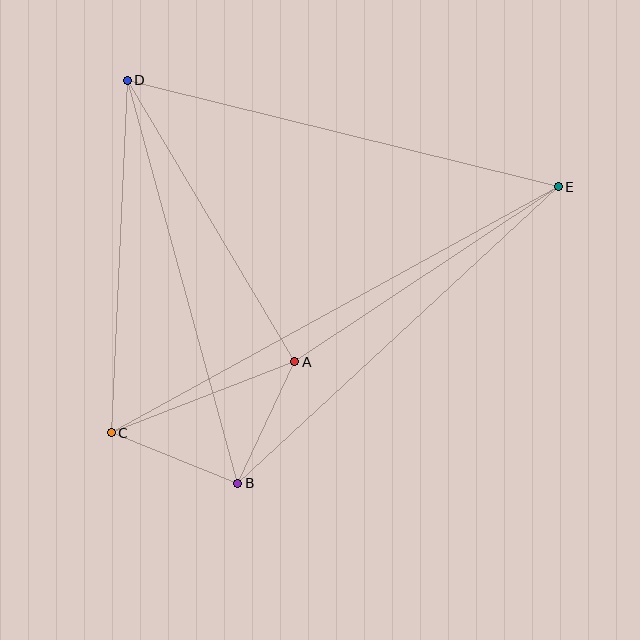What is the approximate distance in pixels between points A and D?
The distance between A and D is approximately 327 pixels.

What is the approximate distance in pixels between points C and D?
The distance between C and D is approximately 353 pixels.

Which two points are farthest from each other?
Points C and E are farthest from each other.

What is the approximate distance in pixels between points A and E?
The distance between A and E is approximately 316 pixels.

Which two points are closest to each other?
Points A and B are closest to each other.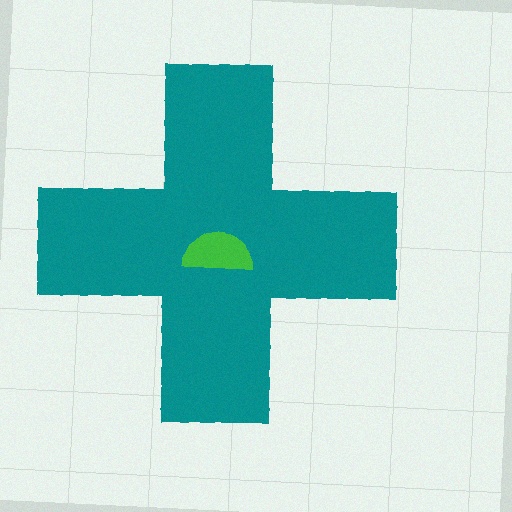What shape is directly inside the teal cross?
The green semicircle.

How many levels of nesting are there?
2.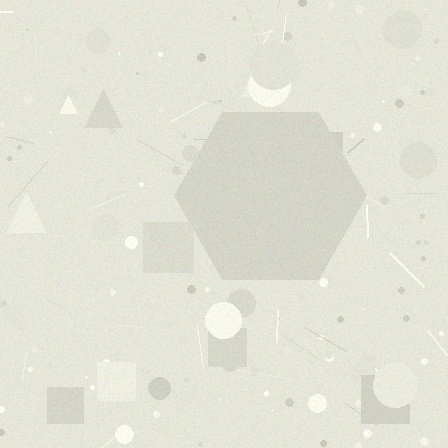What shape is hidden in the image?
A hexagon is hidden in the image.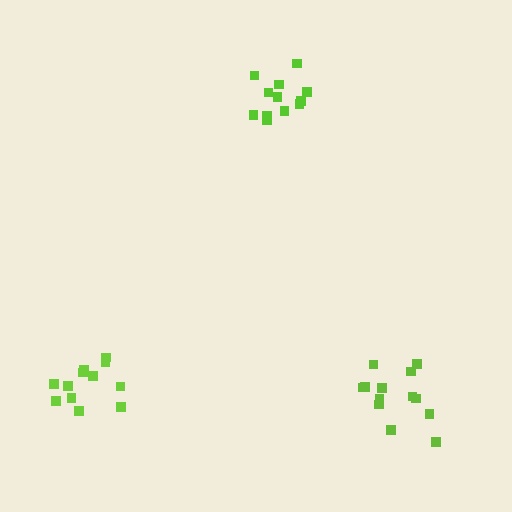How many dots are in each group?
Group 1: 13 dots, Group 2: 12 dots, Group 3: 12 dots (37 total).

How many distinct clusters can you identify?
There are 3 distinct clusters.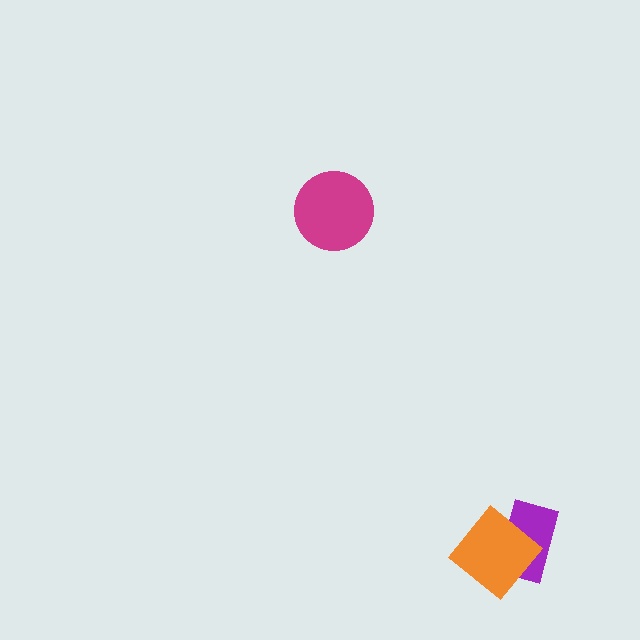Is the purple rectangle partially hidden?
Yes, it is partially covered by another shape.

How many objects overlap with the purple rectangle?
1 object overlaps with the purple rectangle.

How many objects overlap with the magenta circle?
0 objects overlap with the magenta circle.